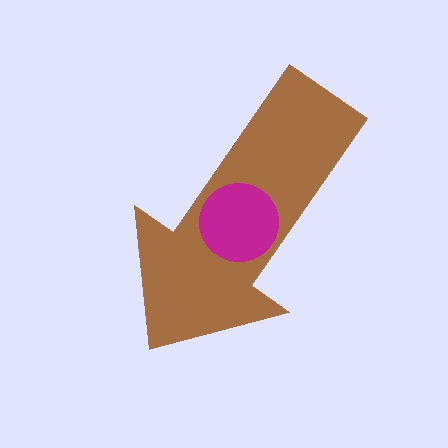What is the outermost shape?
The brown arrow.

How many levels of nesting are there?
2.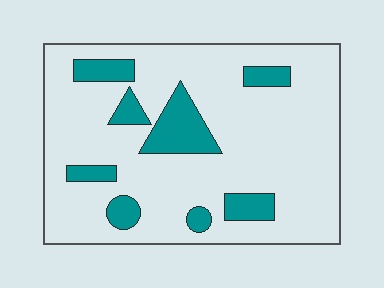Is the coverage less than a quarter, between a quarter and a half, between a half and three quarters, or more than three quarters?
Less than a quarter.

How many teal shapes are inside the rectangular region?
8.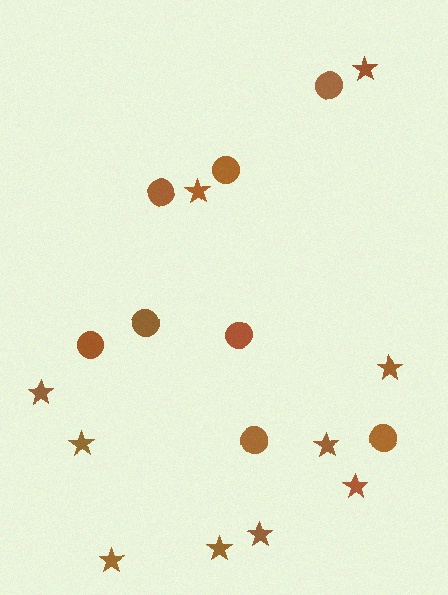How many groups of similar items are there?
There are 2 groups: one group of circles (8) and one group of stars (10).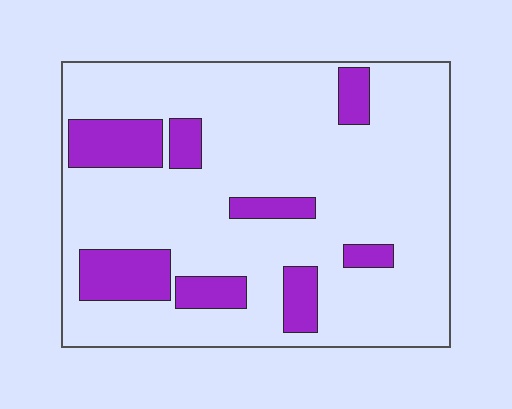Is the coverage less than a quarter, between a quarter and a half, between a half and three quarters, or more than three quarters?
Less than a quarter.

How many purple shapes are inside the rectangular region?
8.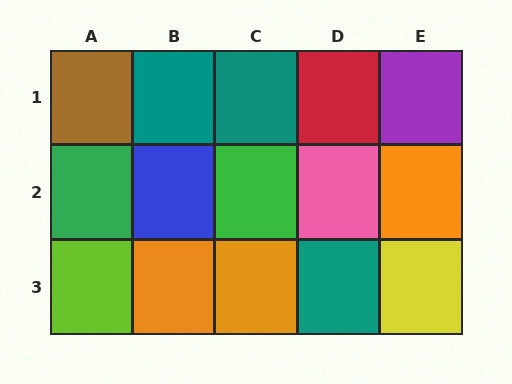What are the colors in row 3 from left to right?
Lime, orange, orange, teal, yellow.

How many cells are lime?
1 cell is lime.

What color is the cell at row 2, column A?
Green.